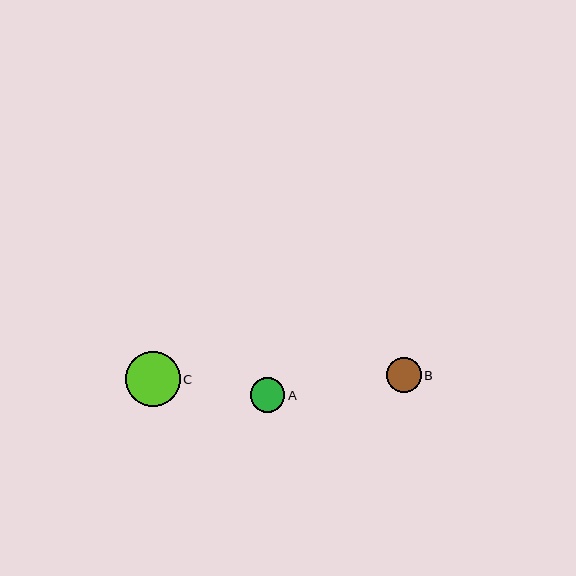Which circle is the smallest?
Circle A is the smallest with a size of approximately 34 pixels.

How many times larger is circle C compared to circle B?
Circle C is approximately 1.6 times the size of circle B.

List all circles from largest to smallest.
From largest to smallest: C, B, A.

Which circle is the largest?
Circle C is the largest with a size of approximately 55 pixels.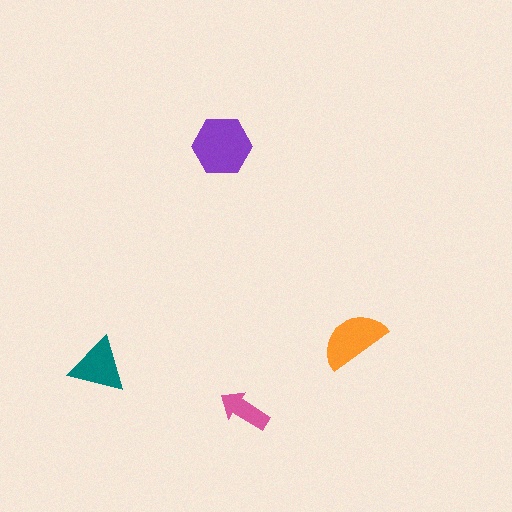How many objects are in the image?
There are 4 objects in the image.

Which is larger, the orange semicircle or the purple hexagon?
The purple hexagon.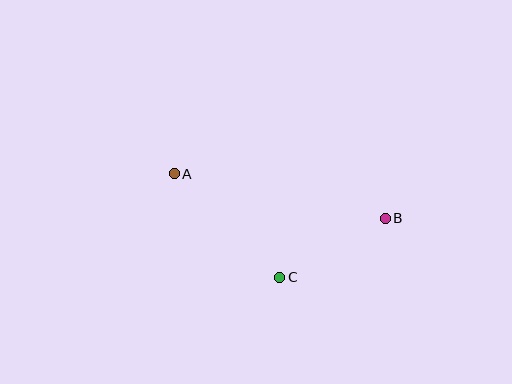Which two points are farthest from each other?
Points A and B are farthest from each other.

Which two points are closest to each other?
Points B and C are closest to each other.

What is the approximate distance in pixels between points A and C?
The distance between A and C is approximately 148 pixels.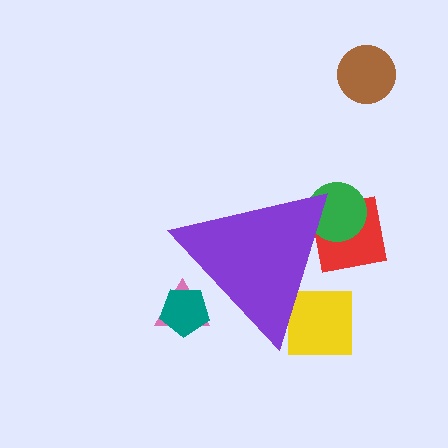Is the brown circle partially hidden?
No, the brown circle is fully visible.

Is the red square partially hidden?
Yes, the red square is partially hidden behind the purple triangle.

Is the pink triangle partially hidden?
Yes, the pink triangle is partially hidden behind the purple triangle.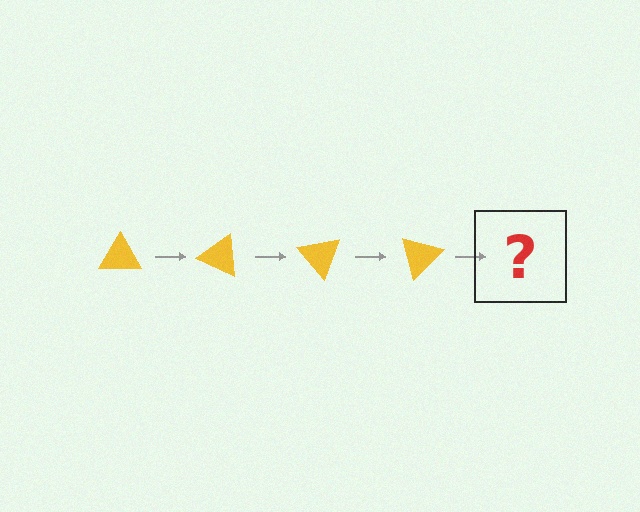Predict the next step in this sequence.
The next step is a yellow triangle rotated 100 degrees.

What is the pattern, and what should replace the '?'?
The pattern is that the triangle rotates 25 degrees each step. The '?' should be a yellow triangle rotated 100 degrees.